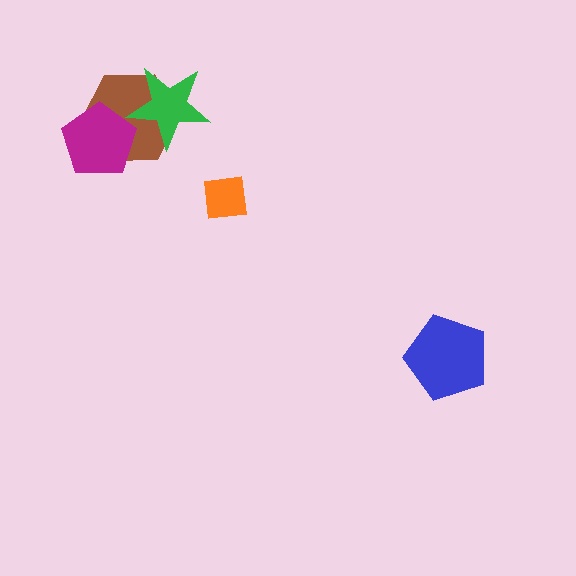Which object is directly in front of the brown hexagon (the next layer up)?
The magenta pentagon is directly in front of the brown hexagon.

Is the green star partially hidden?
No, no other shape covers it.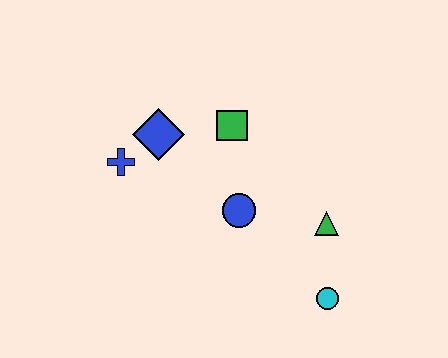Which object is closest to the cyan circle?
The green triangle is closest to the cyan circle.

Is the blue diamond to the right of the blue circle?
No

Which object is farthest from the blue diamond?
The cyan circle is farthest from the blue diamond.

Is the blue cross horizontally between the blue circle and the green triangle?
No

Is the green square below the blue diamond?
No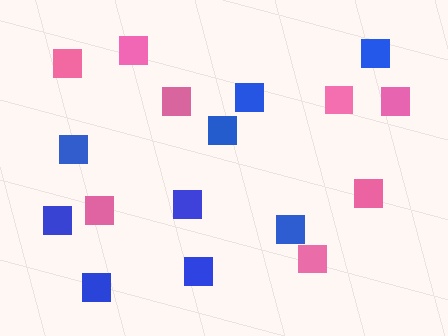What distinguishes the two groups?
There are 2 groups: one group of pink squares (8) and one group of blue squares (9).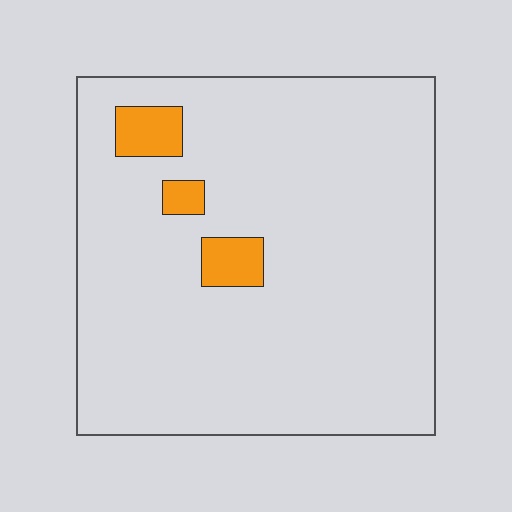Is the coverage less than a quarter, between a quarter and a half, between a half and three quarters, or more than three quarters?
Less than a quarter.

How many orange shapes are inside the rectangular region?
3.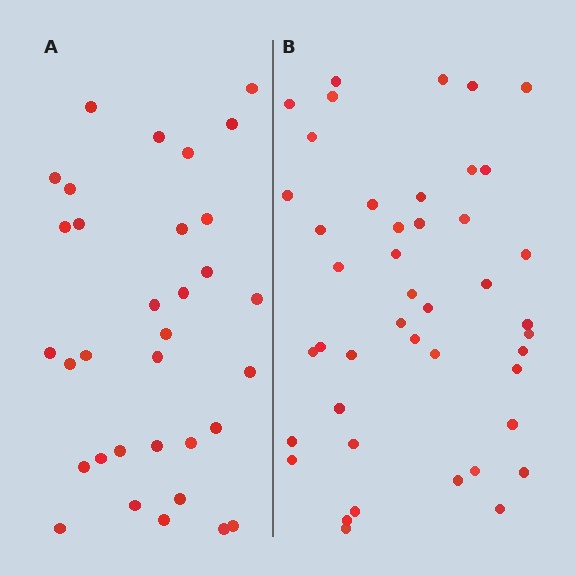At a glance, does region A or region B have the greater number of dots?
Region B (the right region) has more dots.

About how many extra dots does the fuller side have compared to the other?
Region B has roughly 12 or so more dots than region A.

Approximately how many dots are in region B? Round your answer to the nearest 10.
About 40 dots. (The exact count is 44, which rounds to 40.)